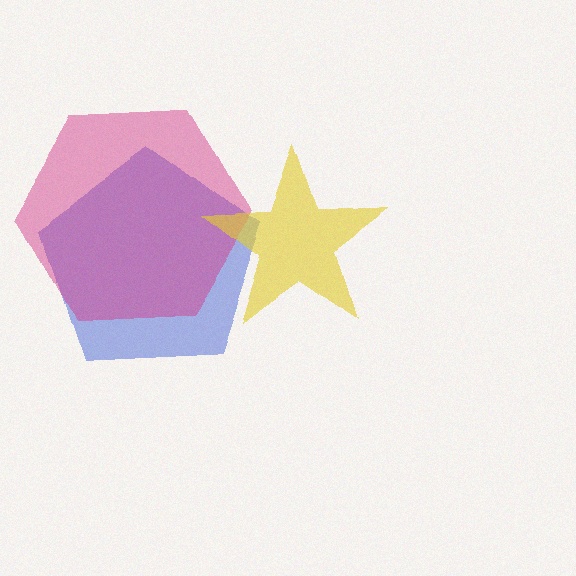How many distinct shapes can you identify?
There are 3 distinct shapes: a blue pentagon, a magenta hexagon, a yellow star.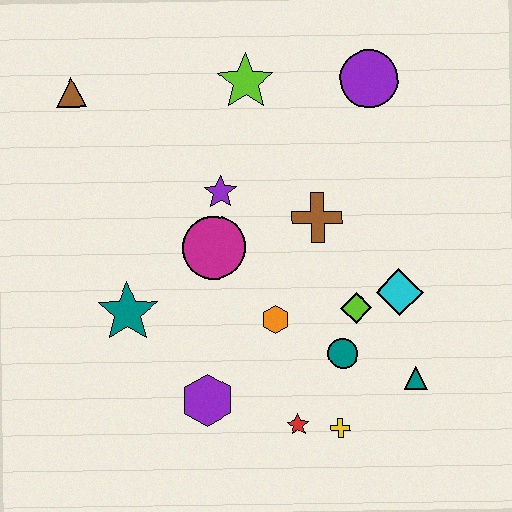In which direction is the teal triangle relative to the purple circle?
The teal triangle is below the purple circle.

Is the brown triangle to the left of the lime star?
Yes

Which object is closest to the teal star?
The magenta circle is closest to the teal star.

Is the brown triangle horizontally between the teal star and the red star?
No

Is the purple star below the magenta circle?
No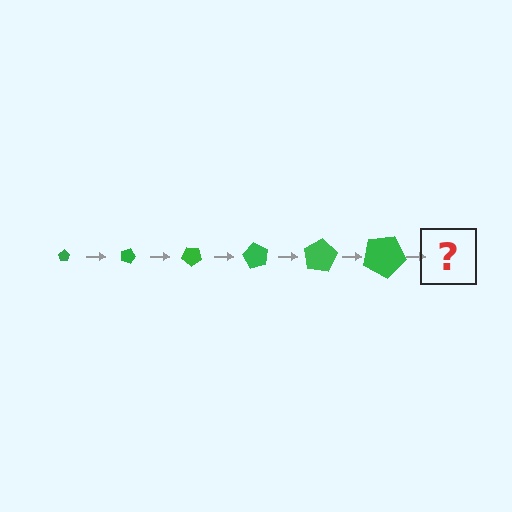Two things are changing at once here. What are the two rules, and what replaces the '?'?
The two rules are that the pentagon grows larger each step and it rotates 20 degrees each step. The '?' should be a pentagon, larger than the previous one and rotated 120 degrees from the start.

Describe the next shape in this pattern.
It should be a pentagon, larger than the previous one and rotated 120 degrees from the start.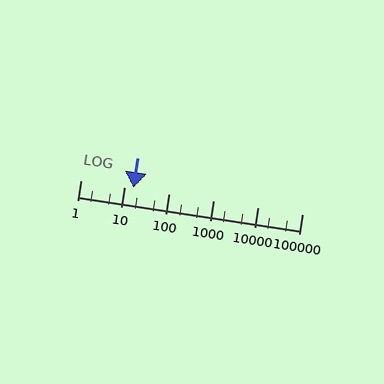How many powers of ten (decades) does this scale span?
The scale spans 5 decades, from 1 to 100000.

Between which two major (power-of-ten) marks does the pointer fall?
The pointer is between 10 and 100.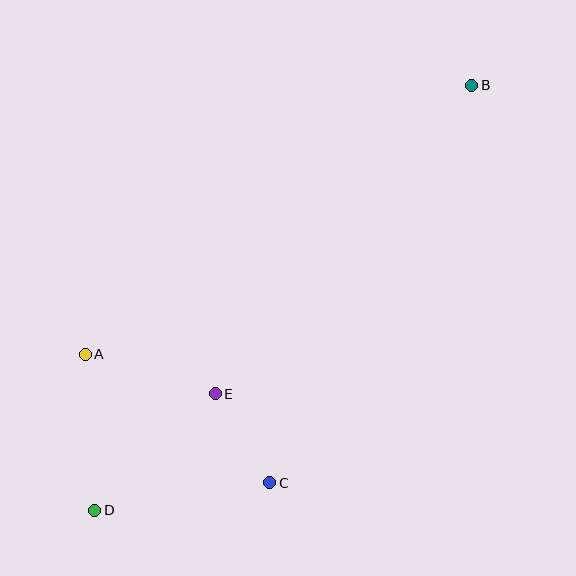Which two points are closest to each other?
Points C and E are closest to each other.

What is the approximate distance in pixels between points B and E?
The distance between B and E is approximately 401 pixels.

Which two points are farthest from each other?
Points B and D are farthest from each other.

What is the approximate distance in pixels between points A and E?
The distance between A and E is approximately 136 pixels.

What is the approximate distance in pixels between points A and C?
The distance between A and C is approximately 225 pixels.